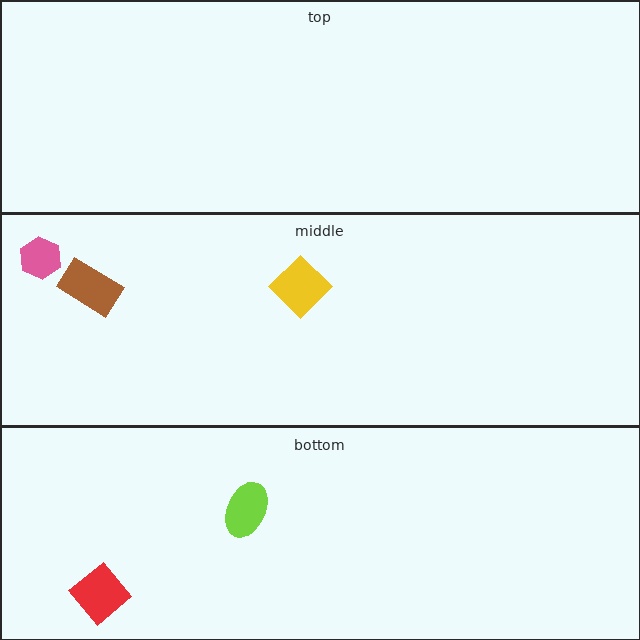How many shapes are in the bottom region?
2.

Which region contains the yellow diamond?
The middle region.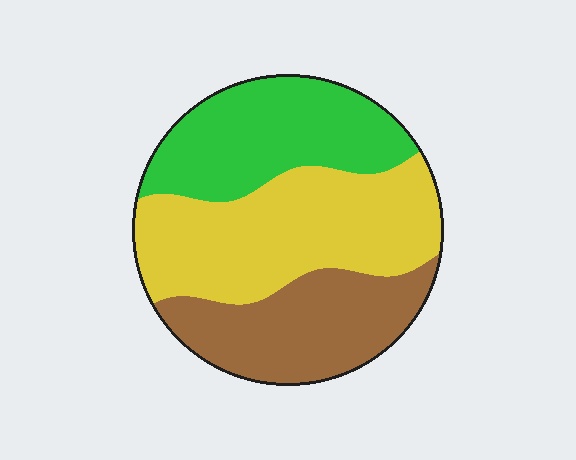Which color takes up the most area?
Yellow, at roughly 40%.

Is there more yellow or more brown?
Yellow.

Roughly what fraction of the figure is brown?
Brown covers 28% of the figure.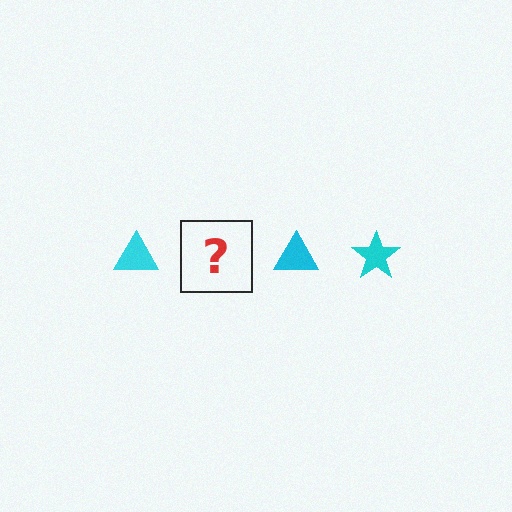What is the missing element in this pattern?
The missing element is a cyan star.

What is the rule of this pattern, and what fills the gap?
The rule is that the pattern cycles through triangle, star shapes in cyan. The gap should be filled with a cyan star.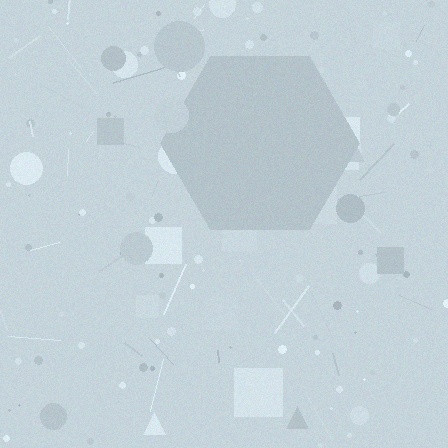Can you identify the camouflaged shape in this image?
The camouflaged shape is a hexagon.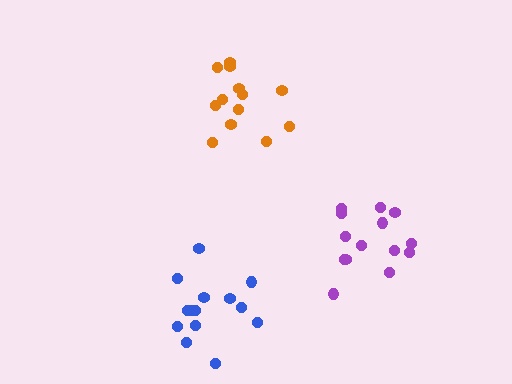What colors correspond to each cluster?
The clusters are colored: orange, purple, blue.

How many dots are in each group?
Group 1: 13 dots, Group 2: 14 dots, Group 3: 14 dots (41 total).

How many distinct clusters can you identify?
There are 3 distinct clusters.